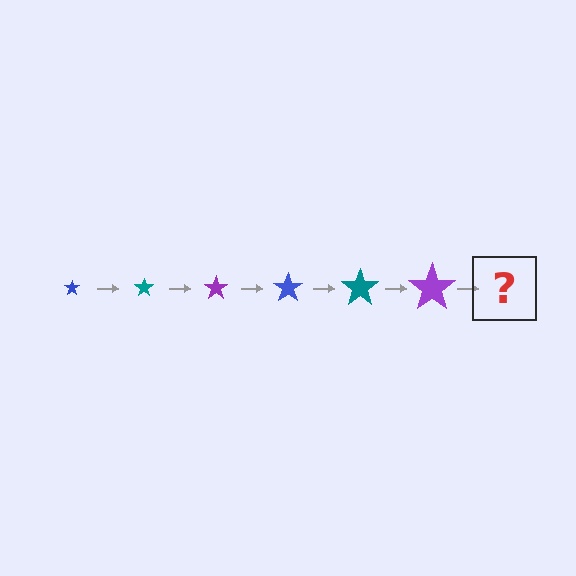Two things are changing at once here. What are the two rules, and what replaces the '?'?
The two rules are that the star grows larger each step and the color cycles through blue, teal, and purple. The '?' should be a blue star, larger than the previous one.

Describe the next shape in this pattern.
It should be a blue star, larger than the previous one.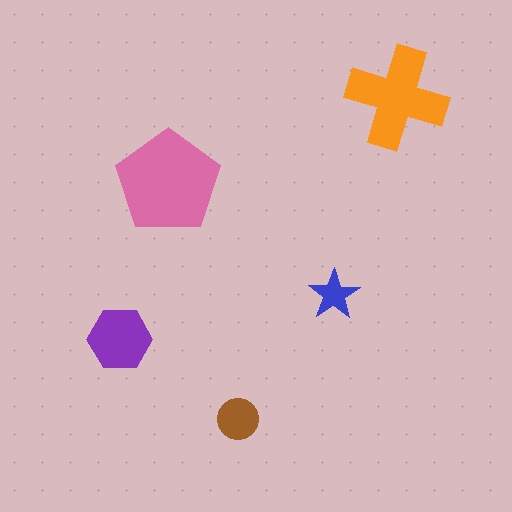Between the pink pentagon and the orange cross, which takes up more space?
The pink pentagon.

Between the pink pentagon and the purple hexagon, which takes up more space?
The pink pentagon.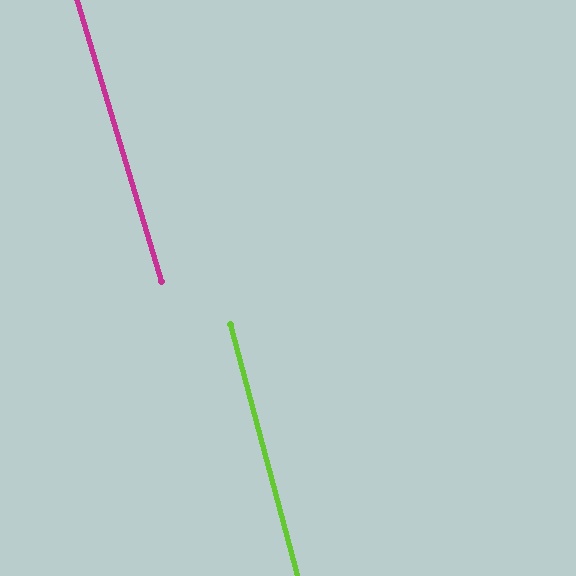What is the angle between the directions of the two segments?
Approximately 2 degrees.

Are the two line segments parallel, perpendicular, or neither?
Parallel — their directions differ by only 1.8°.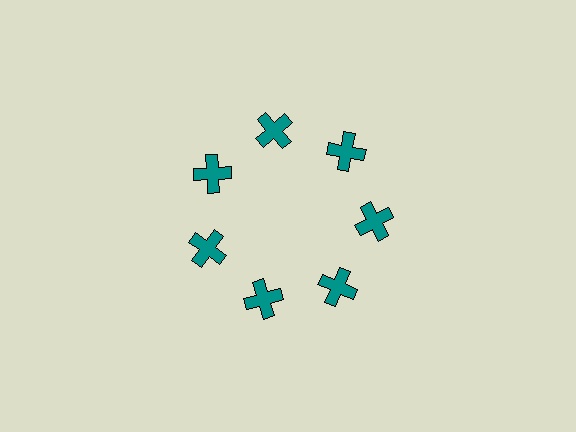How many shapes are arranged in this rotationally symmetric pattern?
There are 7 shapes, arranged in 7 groups of 1.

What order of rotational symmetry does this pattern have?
This pattern has 7-fold rotational symmetry.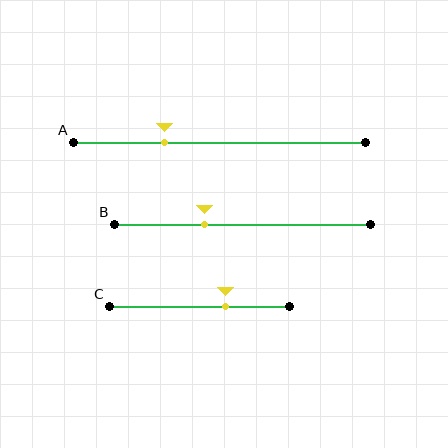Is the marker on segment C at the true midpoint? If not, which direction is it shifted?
No, the marker on segment C is shifted to the right by about 15% of the segment length.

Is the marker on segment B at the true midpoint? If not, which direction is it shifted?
No, the marker on segment B is shifted to the left by about 15% of the segment length.